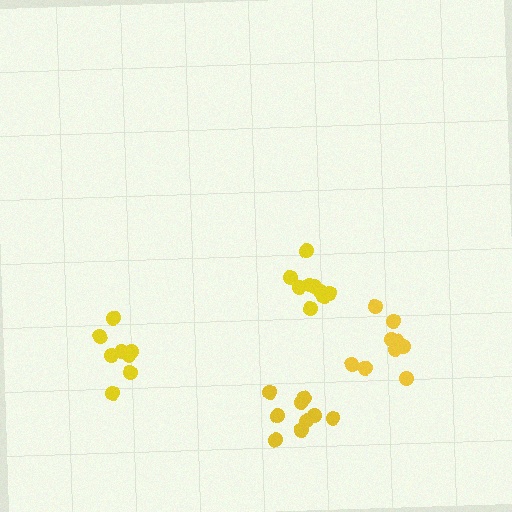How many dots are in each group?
Group 1: 9 dots, Group 2: 9 dots, Group 3: 9 dots, Group 4: 8 dots (35 total).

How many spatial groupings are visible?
There are 4 spatial groupings.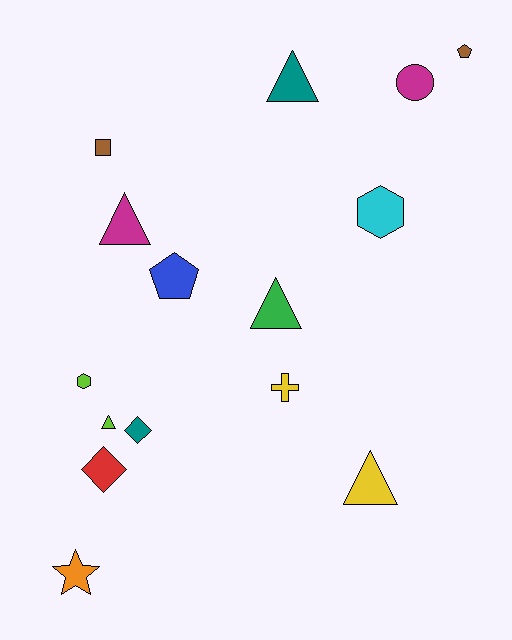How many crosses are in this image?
There is 1 cross.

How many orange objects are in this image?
There is 1 orange object.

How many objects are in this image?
There are 15 objects.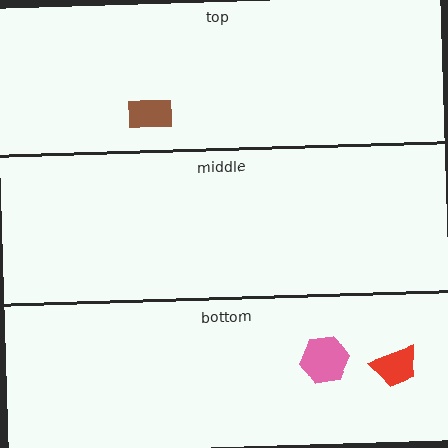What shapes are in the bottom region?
The pink hexagon, the red trapezoid.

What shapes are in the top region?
The brown rectangle.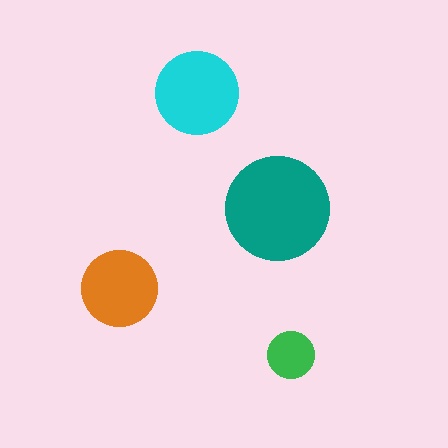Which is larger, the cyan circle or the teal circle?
The teal one.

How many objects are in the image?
There are 4 objects in the image.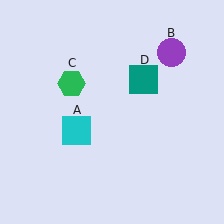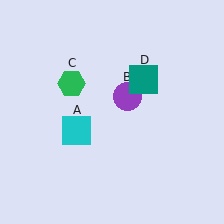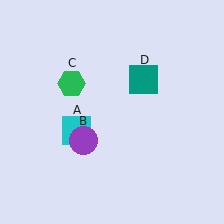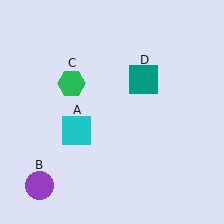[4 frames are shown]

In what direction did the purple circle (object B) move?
The purple circle (object B) moved down and to the left.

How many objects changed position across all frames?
1 object changed position: purple circle (object B).